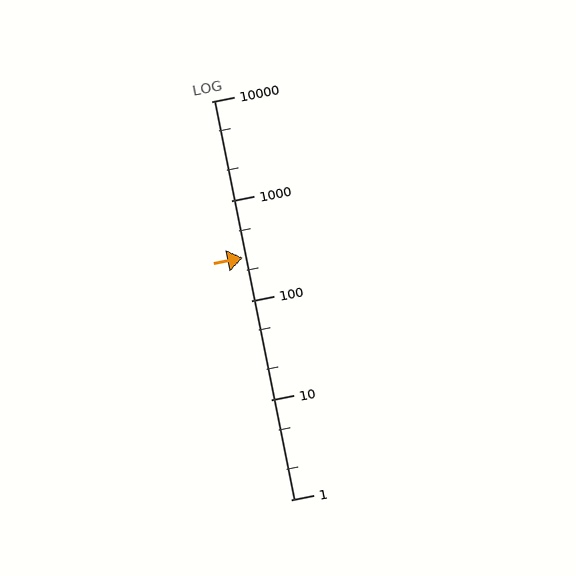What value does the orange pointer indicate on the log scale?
The pointer indicates approximately 270.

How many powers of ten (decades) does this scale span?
The scale spans 4 decades, from 1 to 10000.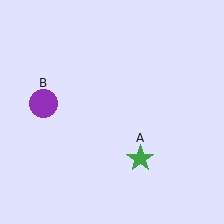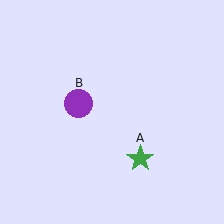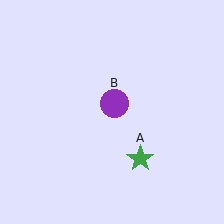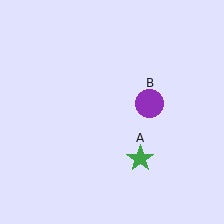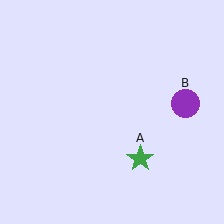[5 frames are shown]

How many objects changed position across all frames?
1 object changed position: purple circle (object B).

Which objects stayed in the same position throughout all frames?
Green star (object A) remained stationary.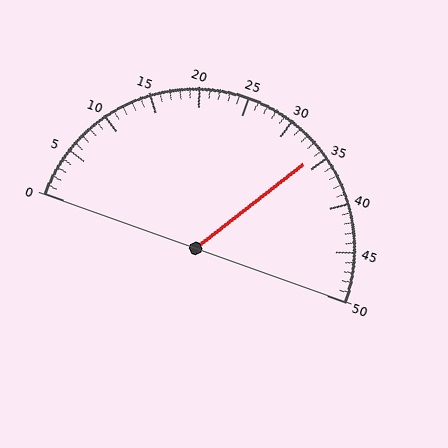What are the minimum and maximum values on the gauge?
The gauge ranges from 0 to 50.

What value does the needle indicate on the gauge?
The needle indicates approximately 34.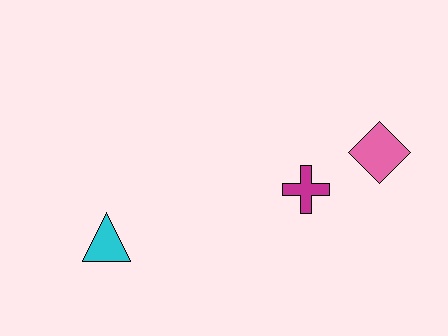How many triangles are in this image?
There is 1 triangle.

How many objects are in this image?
There are 3 objects.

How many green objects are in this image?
There are no green objects.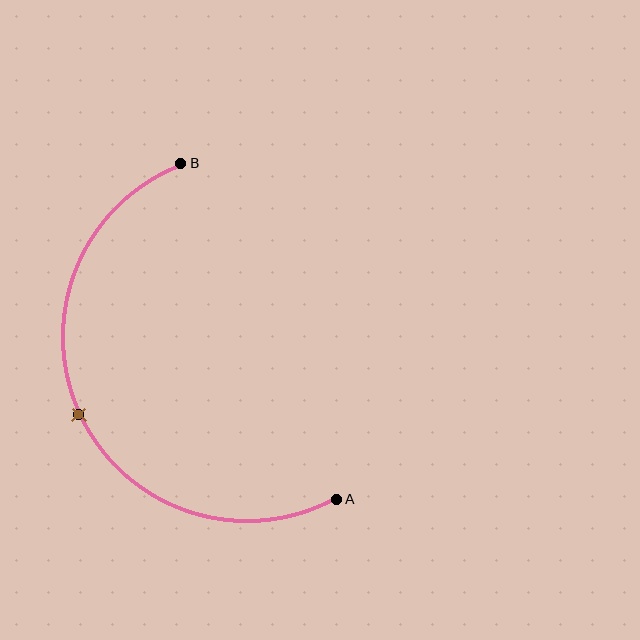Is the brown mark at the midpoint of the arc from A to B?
Yes. The brown mark lies on the arc at equal arc-length from both A and B — it is the arc midpoint.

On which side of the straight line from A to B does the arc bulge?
The arc bulges to the left of the straight line connecting A and B.